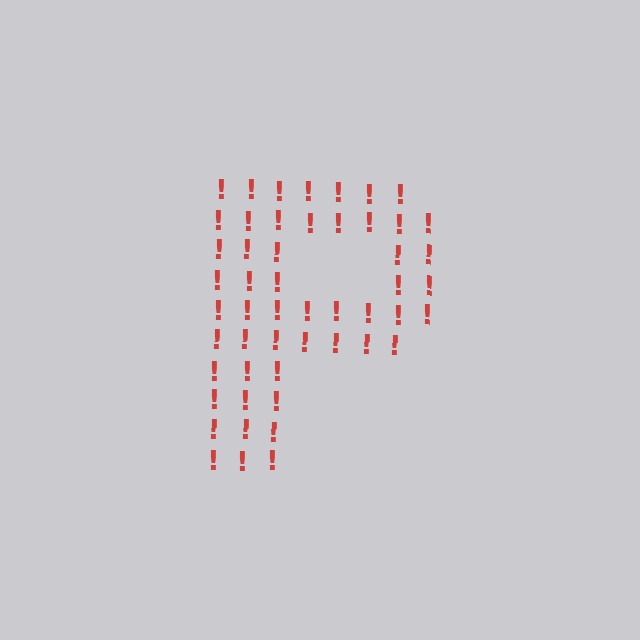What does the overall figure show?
The overall figure shows the letter P.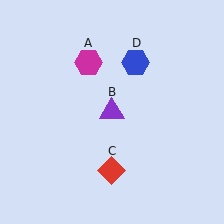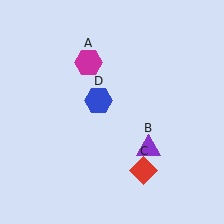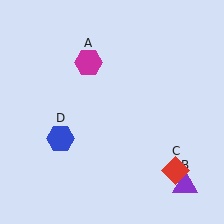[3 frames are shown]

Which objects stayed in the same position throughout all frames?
Magenta hexagon (object A) remained stationary.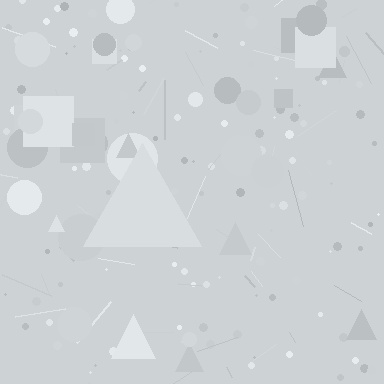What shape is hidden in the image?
A triangle is hidden in the image.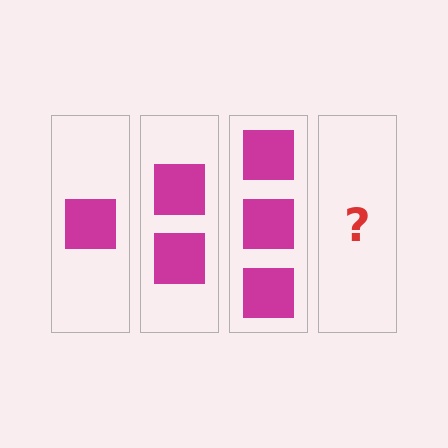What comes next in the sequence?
The next element should be 4 squares.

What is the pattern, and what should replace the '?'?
The pattern is that each step adds one more square. The '?' should be 4 squares.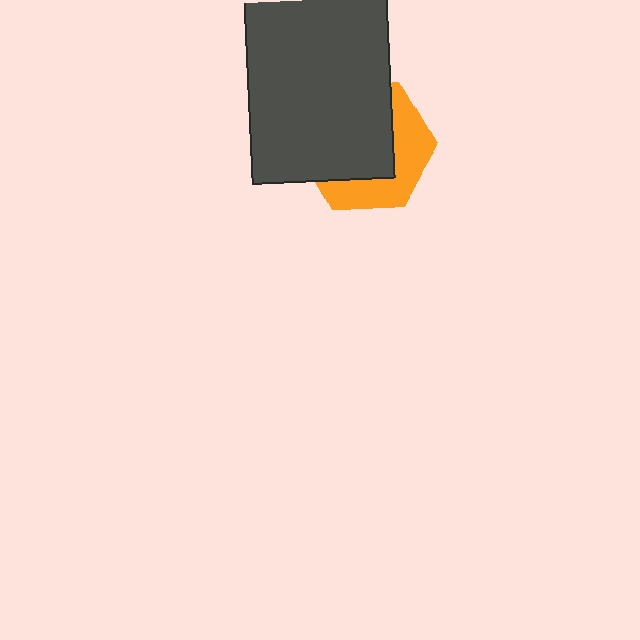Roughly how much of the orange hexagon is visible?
A small part of it is visible (roughly 40%).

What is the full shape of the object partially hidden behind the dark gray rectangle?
The partially hidden object is an orange hexagon.